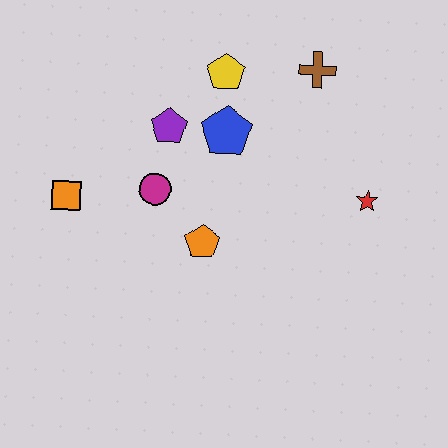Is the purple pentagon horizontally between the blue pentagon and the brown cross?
No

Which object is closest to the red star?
The brown cross is closest to the red star.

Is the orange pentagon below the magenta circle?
Yes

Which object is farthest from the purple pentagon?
The red star is farthest from the purple pentagon.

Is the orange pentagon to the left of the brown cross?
Yes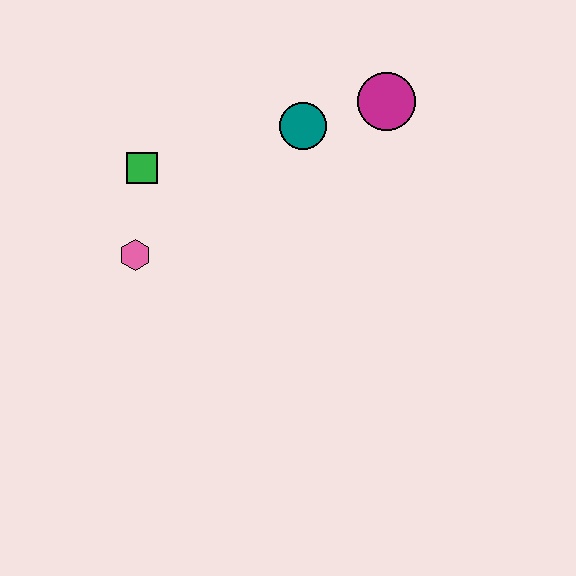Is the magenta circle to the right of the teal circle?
Yes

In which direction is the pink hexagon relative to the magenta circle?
The pink hexagon is to the left of the magenta circle.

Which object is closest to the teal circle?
The magenta circle is closest to the teal circle.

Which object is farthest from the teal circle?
The pink hexagon is farthest from the teal circle.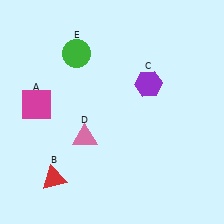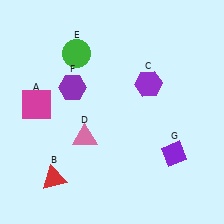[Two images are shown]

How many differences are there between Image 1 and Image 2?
There are 2 differences between the two images.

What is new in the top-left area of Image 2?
A purple hexagon (F) was added in the top-left area of Image 2.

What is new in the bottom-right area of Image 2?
A purple diamond (G) was added in the bottom-right area of Image 2.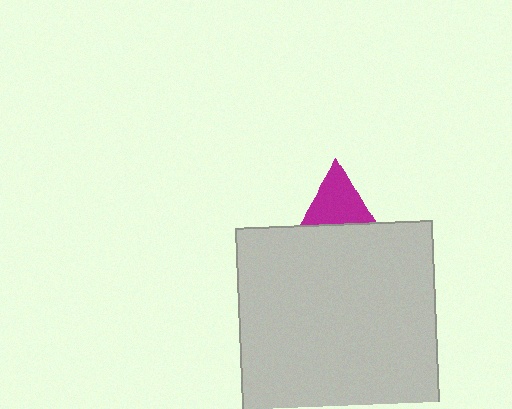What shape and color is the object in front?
The object in front is a light gray rectangle.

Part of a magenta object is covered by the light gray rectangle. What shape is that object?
It is a triangle.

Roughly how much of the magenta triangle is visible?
A small part of it is visible (roughly 35%).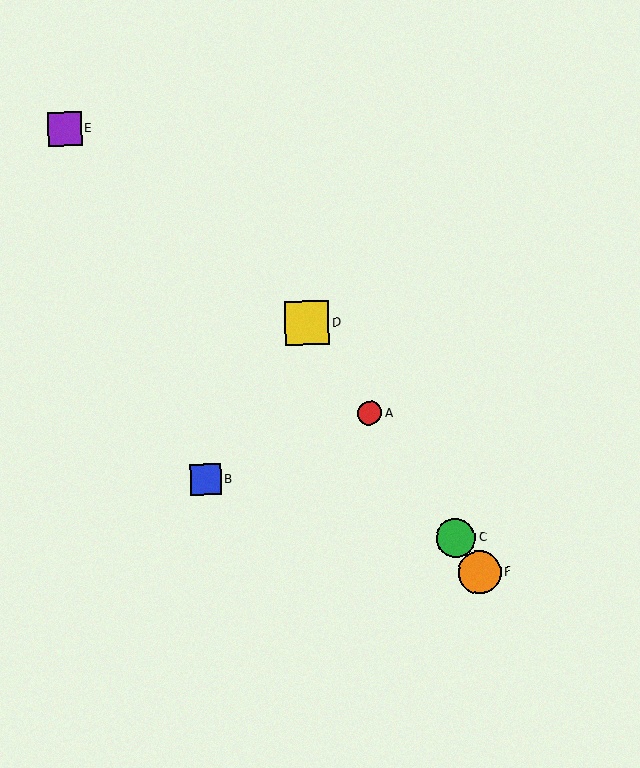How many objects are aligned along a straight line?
4 objects (A, C, D, F) are aligned along a straight line.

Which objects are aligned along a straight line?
Objects A, C, D, F are aligned along a straight line.